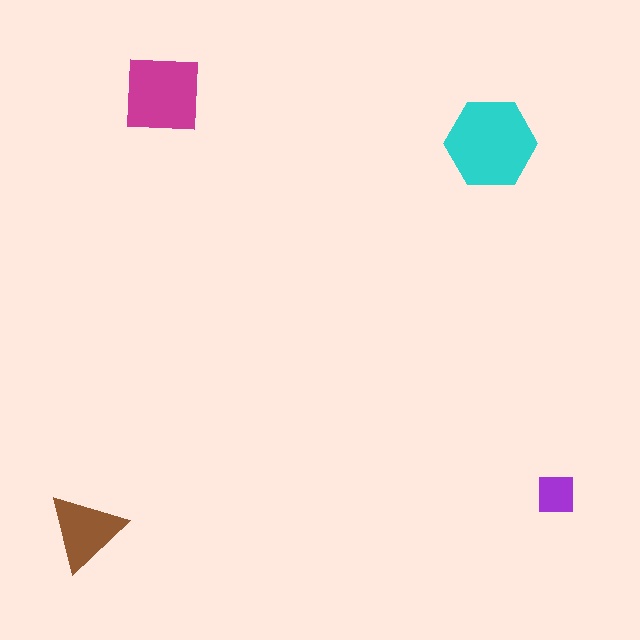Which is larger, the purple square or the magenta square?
The magenta square.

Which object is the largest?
The cyan hexagon.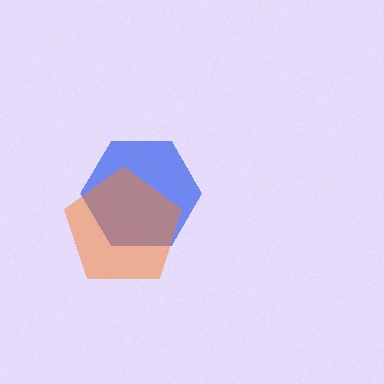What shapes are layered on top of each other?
The layered shapes are: a blue hexagon, an orange pentagon.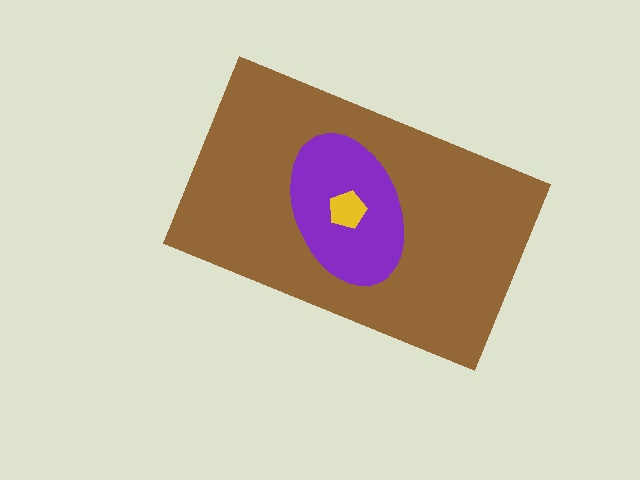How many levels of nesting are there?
3.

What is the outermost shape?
The brown rectangle.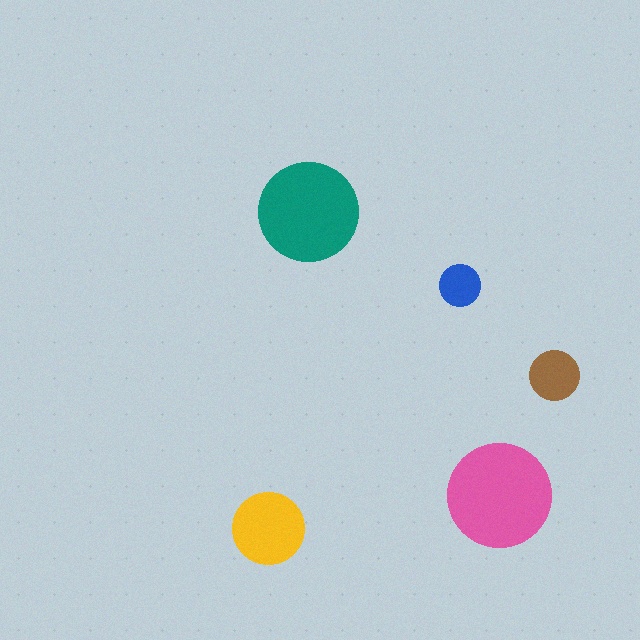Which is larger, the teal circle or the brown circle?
The teal one.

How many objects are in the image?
There are 5 objects in the image.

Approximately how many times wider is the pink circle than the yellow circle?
About 1.5 times wider.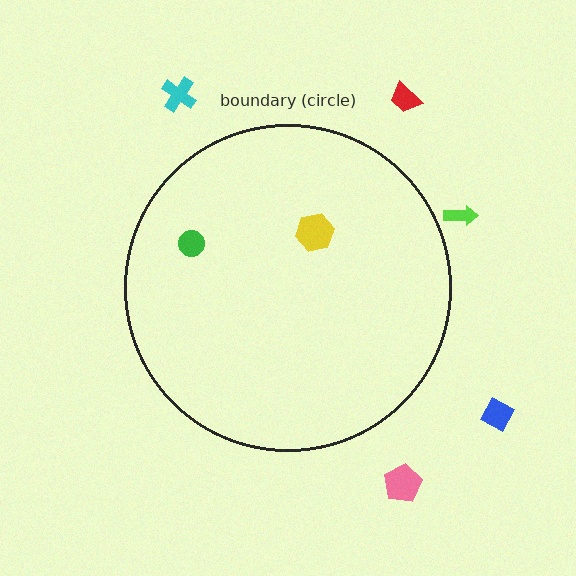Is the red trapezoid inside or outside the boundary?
Outside.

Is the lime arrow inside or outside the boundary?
Outside.